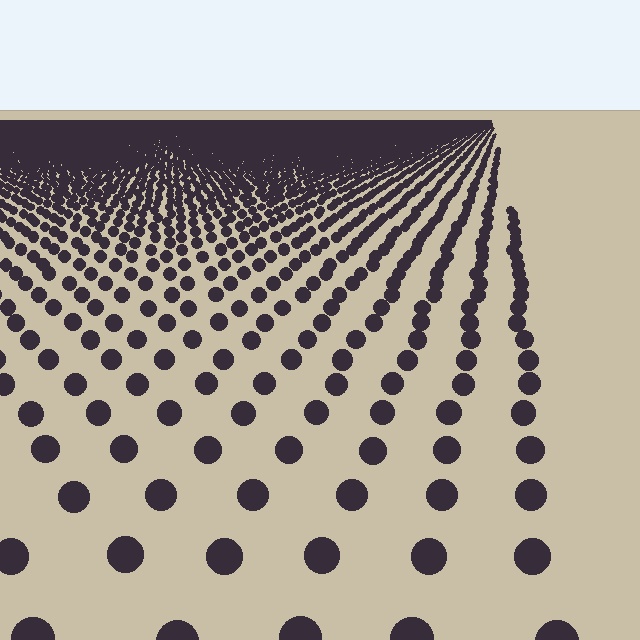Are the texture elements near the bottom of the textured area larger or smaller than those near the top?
Larger. Near the bottom, elements are closer to the viewer and appear at a bigger on-screen size.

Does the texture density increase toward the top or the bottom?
Density increases toward the top.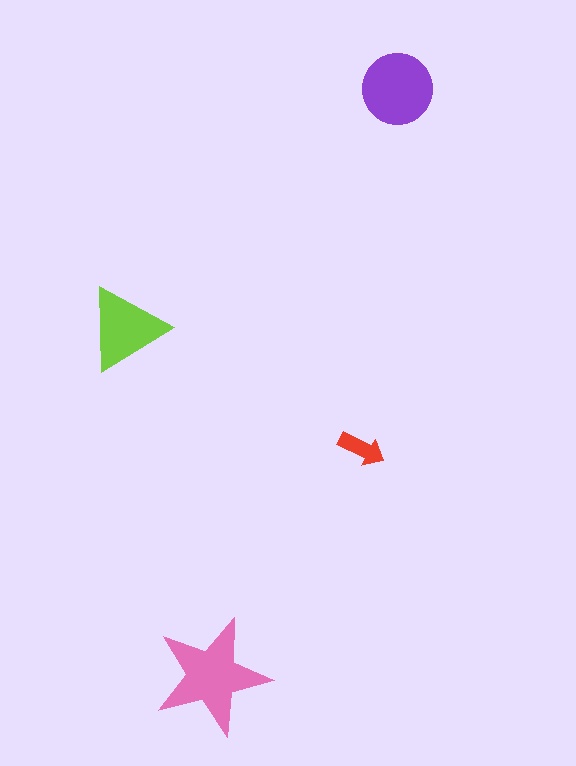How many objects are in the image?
There are 4 objects in the image.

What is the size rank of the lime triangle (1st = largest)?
3rd.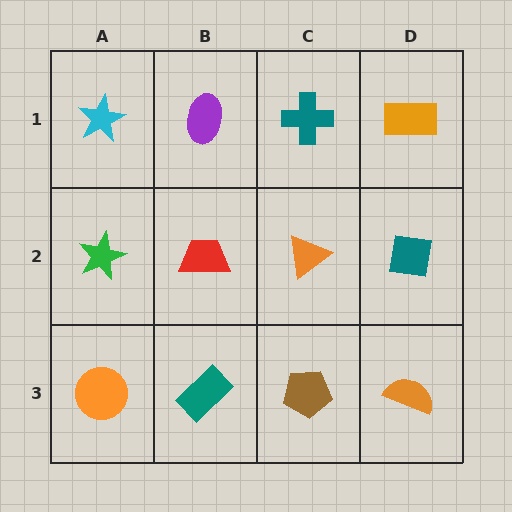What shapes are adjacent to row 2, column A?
A cyan star (row 1, column A), an orange circle (row 3, column A), a red trapezoid (row 2, column B).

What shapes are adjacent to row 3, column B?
A red trapezoid (row 2, column B), an orange circle (row 3, column A), a brown pentagon (row 3, column C).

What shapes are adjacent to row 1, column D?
A teal square (row 2, column D), a teal cross (row 1, column C).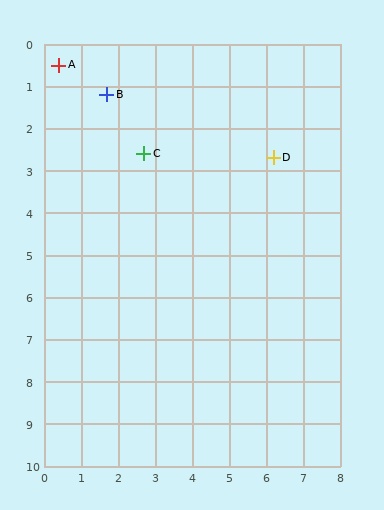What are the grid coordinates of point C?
Point C is at approximately (2.7, 2.6).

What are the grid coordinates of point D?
Point D is at approximately (6.2, 2.7).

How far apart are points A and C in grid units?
Points A and C are about 3.1 grid units apart.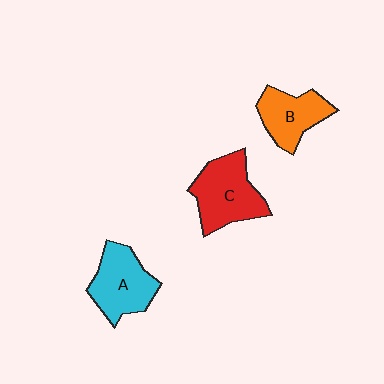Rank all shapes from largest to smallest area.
From largest to smallest: C (red), A (cyan), B (orange).